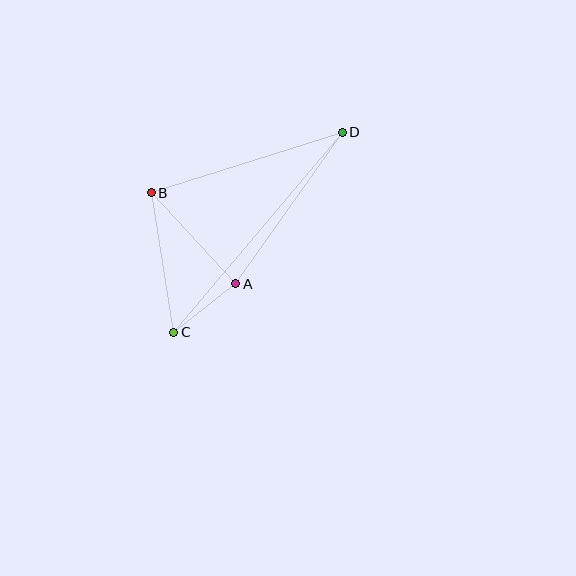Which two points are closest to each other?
Points A and C are closest to each other.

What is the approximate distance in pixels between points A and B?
The distance between A and B is approximately 124 pixels.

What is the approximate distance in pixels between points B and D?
The distance between B and D is approximately 201 pixels.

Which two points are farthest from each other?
Points C and D are farthest from each other.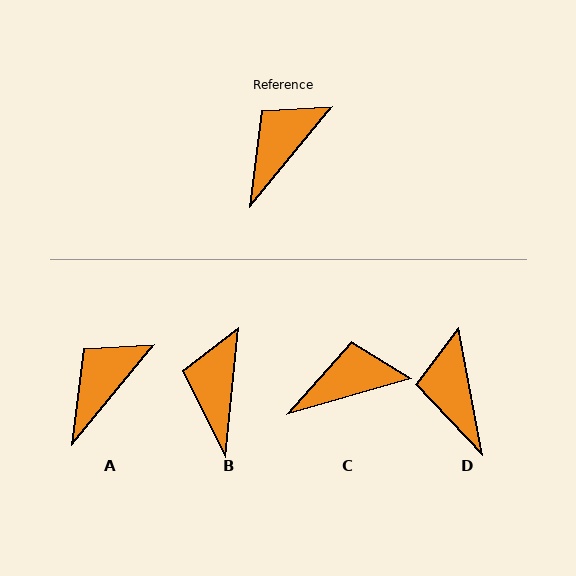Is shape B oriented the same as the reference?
No, it is off by about 34 degrees.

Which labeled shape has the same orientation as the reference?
A.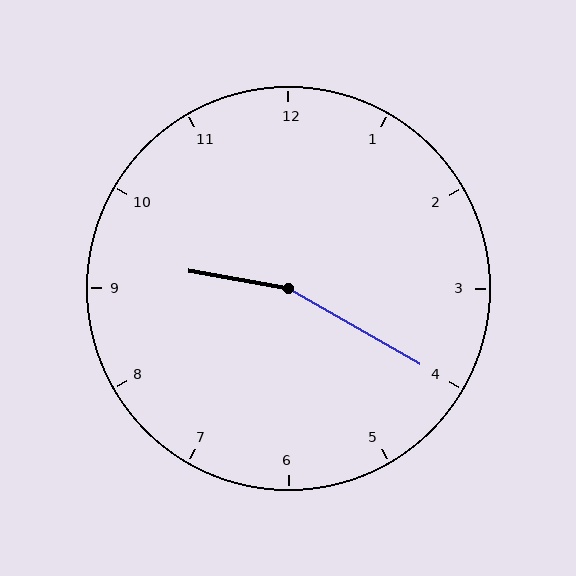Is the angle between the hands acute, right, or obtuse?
It is obtuse.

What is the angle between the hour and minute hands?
Approximately 160 degrees.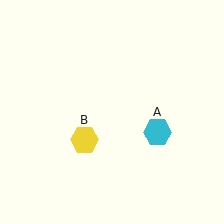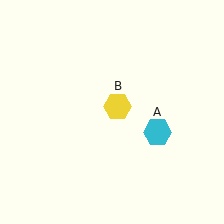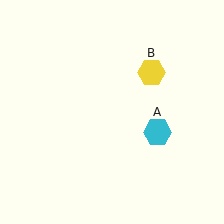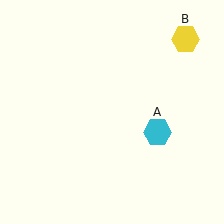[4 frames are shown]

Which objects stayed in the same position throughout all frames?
Cyan hexagon (object A) remained stationary.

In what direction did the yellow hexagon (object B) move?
The yellow hexagon (object B) moved up and to the right.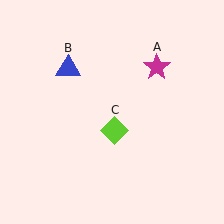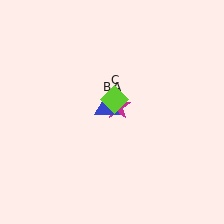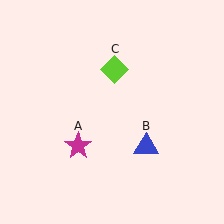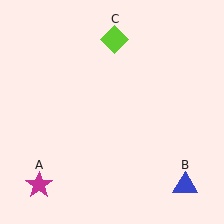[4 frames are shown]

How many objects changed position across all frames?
3 objects changed position: magenta star (object A), blue triangle (object B), lime diamond (object C).